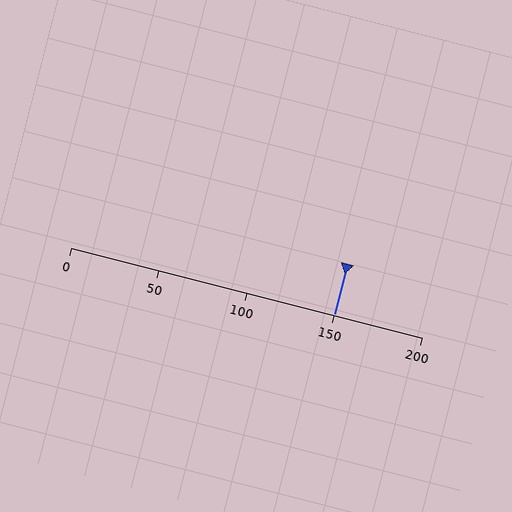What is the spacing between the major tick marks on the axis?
The major ticks are spaced 50 apart.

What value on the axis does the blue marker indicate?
The marker indicates approximately 150.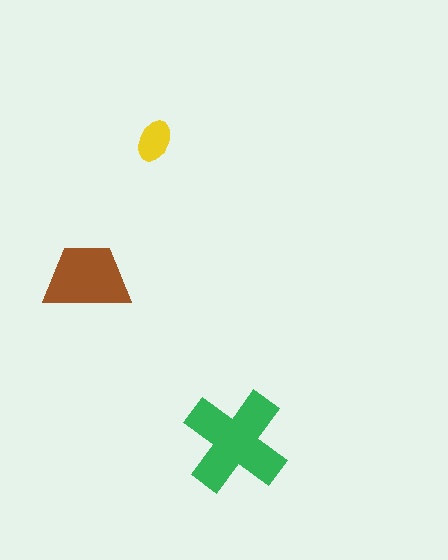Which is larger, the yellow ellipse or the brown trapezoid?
The brown trapezoid.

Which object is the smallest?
The yellow ellipse.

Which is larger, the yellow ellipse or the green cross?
The green cross.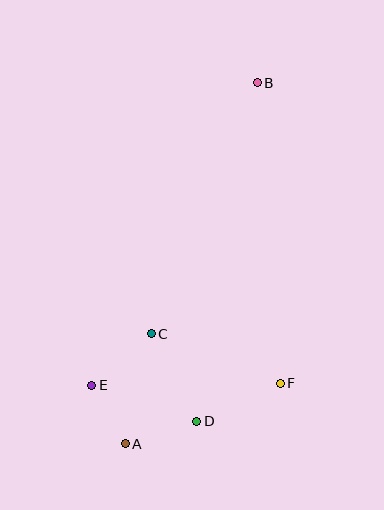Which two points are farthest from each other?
Points A and B are farthest from each other.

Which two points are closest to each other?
Points A and E are closest to each other.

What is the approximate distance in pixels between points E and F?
The distance between E and F is approximately 188 pixels.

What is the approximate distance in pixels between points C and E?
The distance between C and E is approximately 78 pixels.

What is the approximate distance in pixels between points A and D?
The distance between A and D is approximately 75 pixels.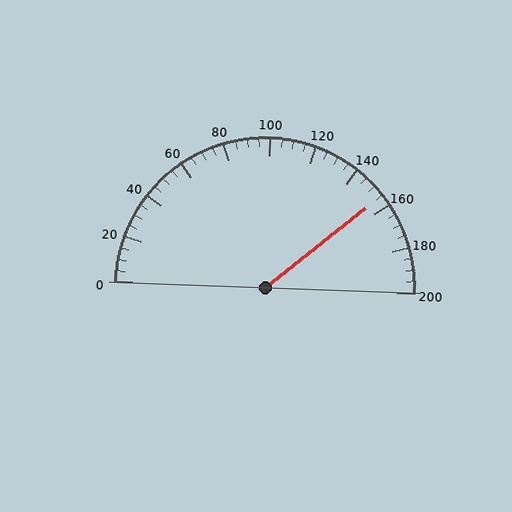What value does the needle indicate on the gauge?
The needle indicates approximately 155.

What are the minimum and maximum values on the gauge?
The gauge ranges from 0 to 200.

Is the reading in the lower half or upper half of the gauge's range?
The reading is in the upper half of the range (0 to 200).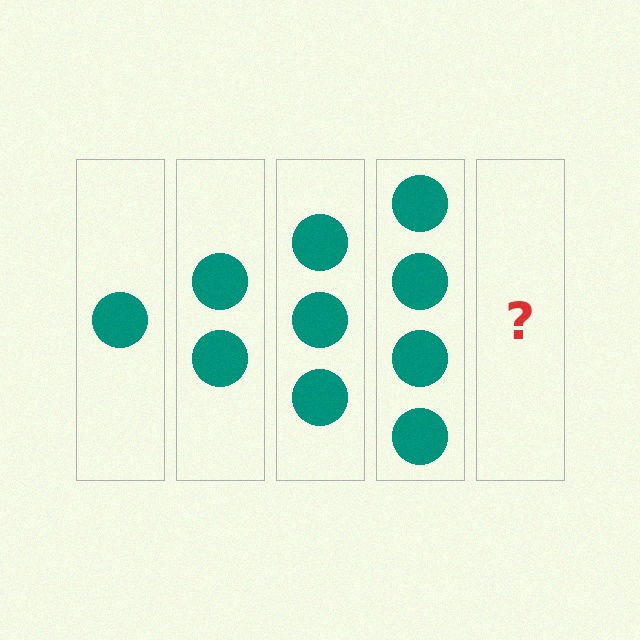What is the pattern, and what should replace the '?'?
The pattern is that each step adds one more circle. The '?' should be 5 circles.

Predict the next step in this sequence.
The next step is 5 circles.